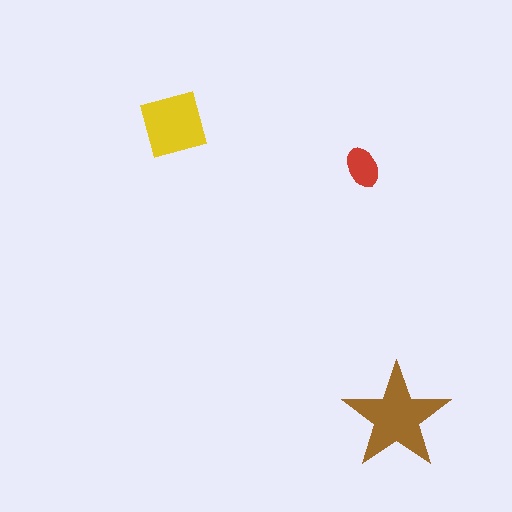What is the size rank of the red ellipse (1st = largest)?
3rd.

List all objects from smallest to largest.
The red ellipse, the yellow square, the brown star.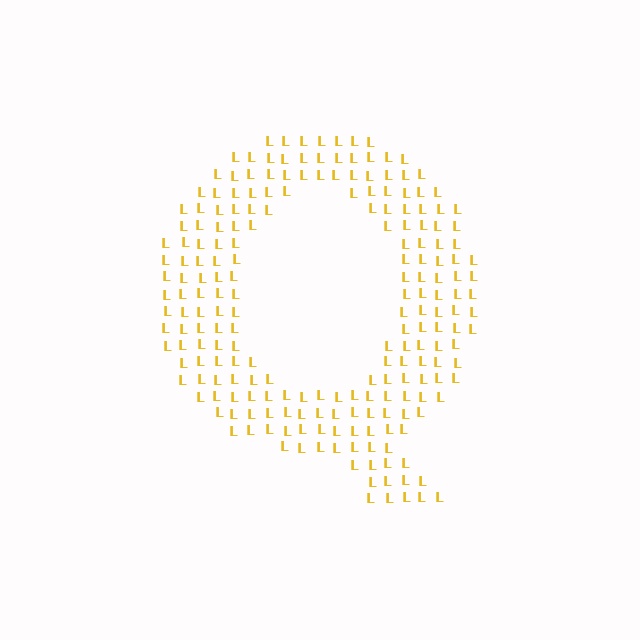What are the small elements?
The small elements are letter L's.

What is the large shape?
The large shape is the letter Q.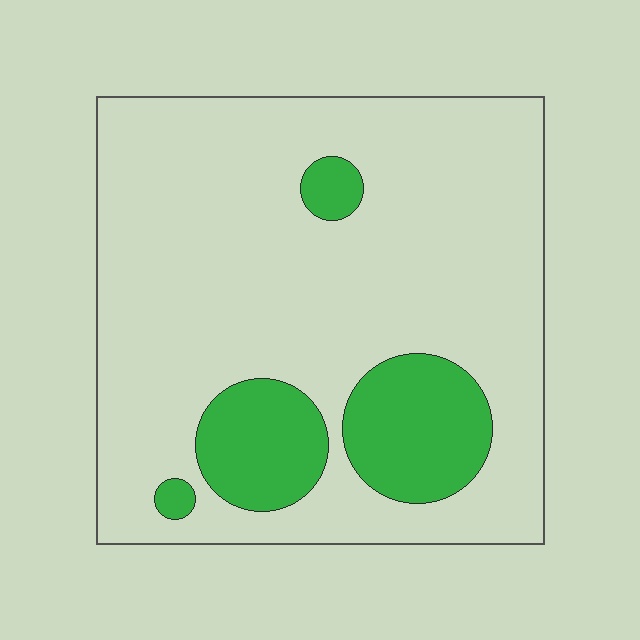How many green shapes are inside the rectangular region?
4.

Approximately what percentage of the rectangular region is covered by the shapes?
Approximately 20%.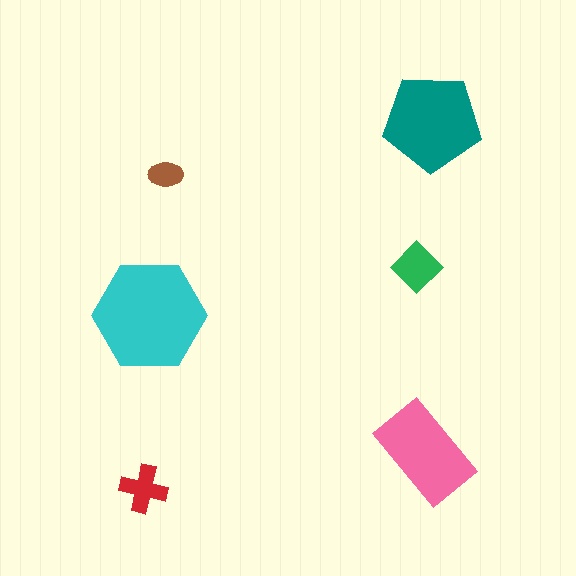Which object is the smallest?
The brown ellipse.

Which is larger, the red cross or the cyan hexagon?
The cyan hexagon.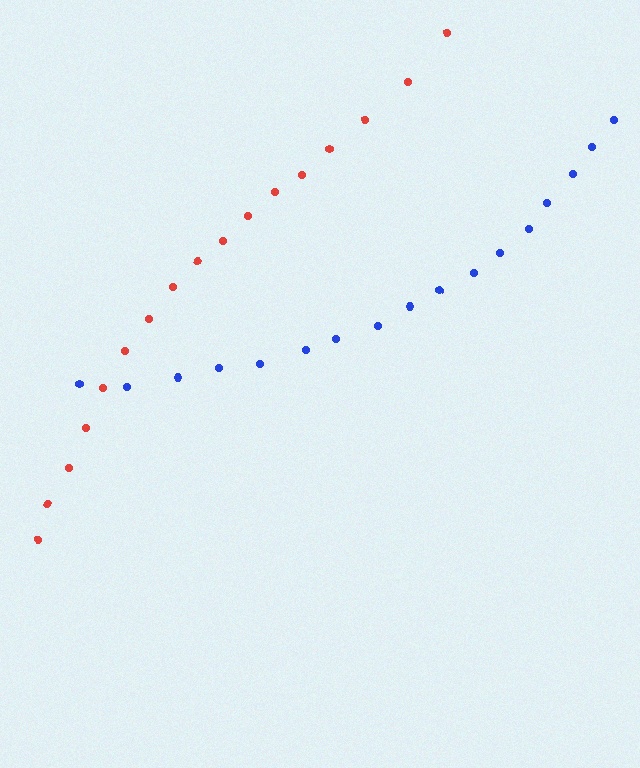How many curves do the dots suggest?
There are 2 distinct paths.